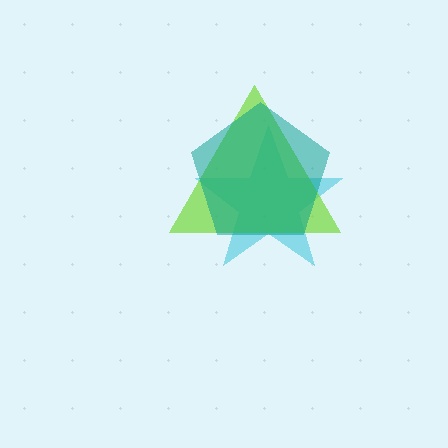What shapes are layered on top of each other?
The layered shapes are: a cyan star, a lime triangle, a teal pentagon.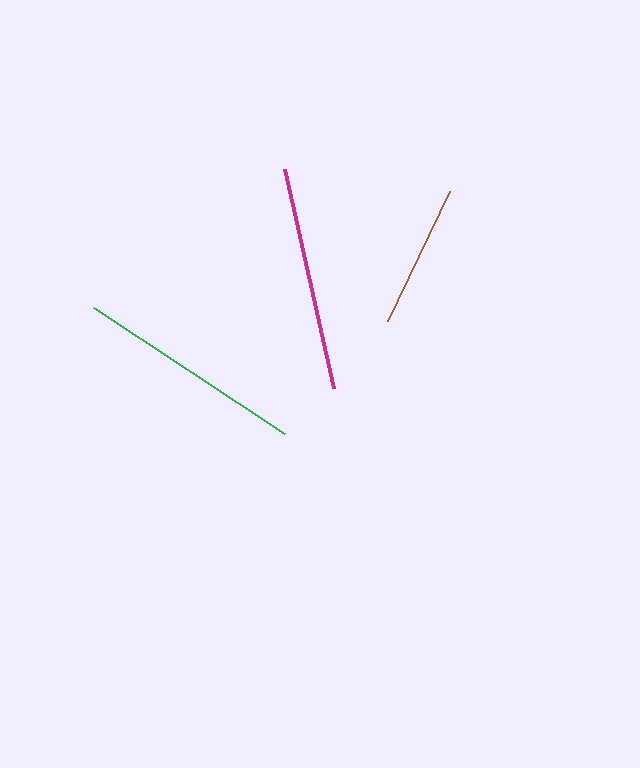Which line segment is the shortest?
The brown line is the shortest at approximately 144 pixels.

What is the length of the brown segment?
The brown segment is approximately 144 pixels long.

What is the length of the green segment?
The green segment is approximately 229 pixels long.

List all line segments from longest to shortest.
From longest to shortest: green, magenta, brown.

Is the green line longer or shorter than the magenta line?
The green line is longer than the magenta line.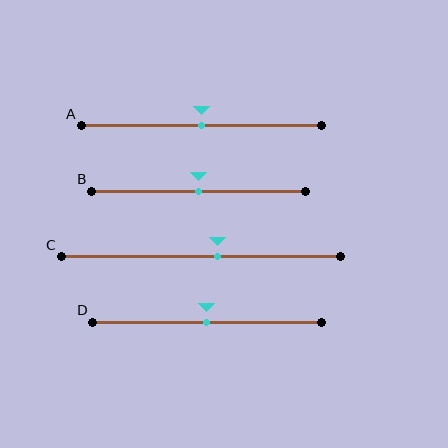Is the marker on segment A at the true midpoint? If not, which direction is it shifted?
Yes, the marker on segment A is at the true midpoint.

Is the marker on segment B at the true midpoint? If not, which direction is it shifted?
Yes, the marker on segment B is at the true midpoint.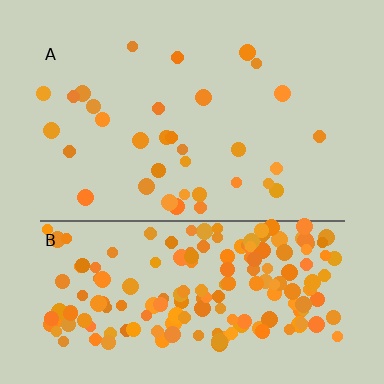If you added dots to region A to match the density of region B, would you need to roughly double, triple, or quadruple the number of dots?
Approximately quadruple.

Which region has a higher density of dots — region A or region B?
B (the bottom).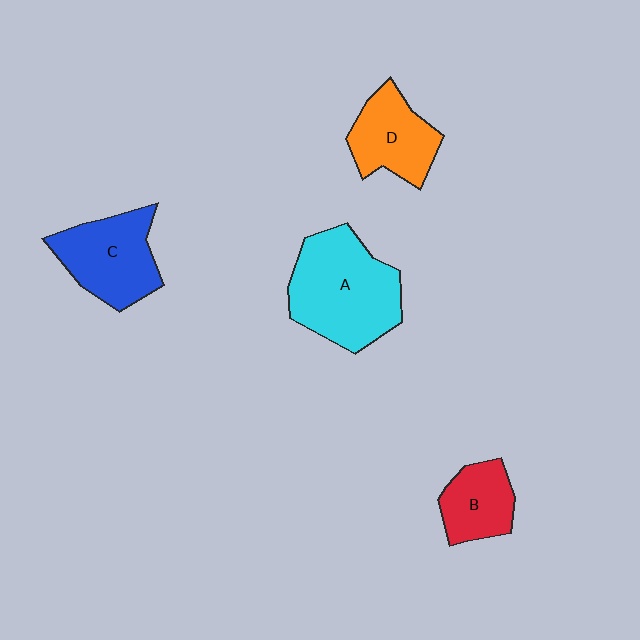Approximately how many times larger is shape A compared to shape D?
Approximately 1.7 times.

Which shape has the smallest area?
Shape B (red).